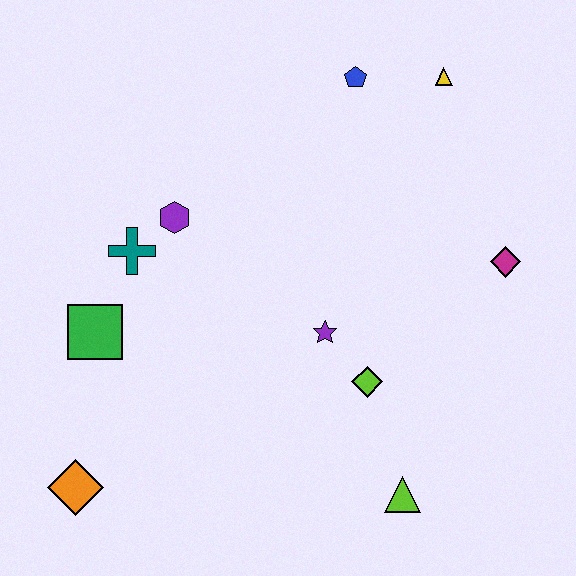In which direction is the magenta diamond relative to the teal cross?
The magenta diamond is to the right of the teal cross.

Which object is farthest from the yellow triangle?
The orange diamond is farthest from the yellow triangle.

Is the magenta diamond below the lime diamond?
No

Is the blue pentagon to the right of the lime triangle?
No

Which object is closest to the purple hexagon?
The teal cross is closest to the purple hexagon.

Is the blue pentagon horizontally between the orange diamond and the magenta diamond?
Yes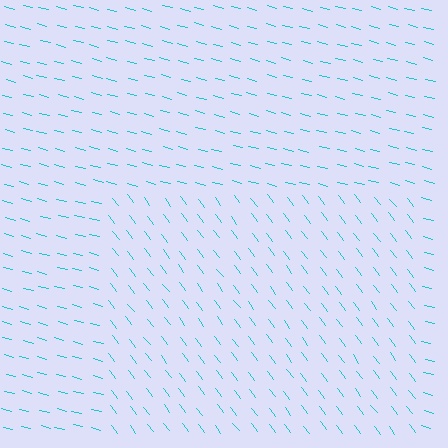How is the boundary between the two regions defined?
The boundary is defined purely by a change in line orientation (approximately 38 degrees difference). All lines are the same color and thickness.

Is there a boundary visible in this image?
Yes, there is a texture boundary formed by a change in line orientation.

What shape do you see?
I see a rectangle.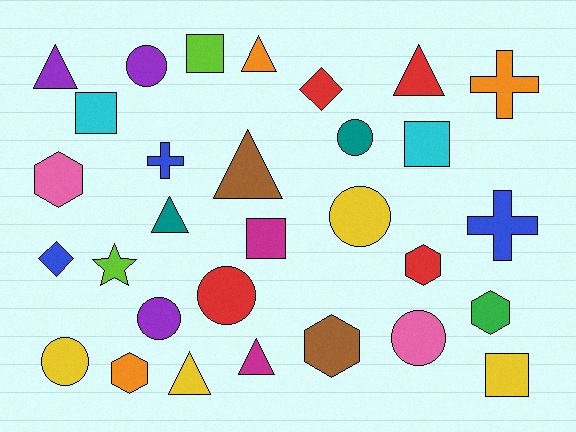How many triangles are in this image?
There are 7 triangles.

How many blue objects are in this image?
There are 3 blue objects.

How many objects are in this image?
There are 30 objects.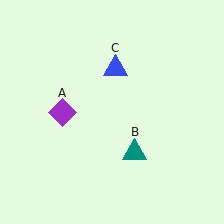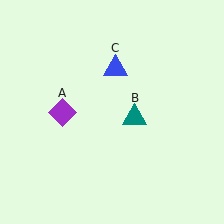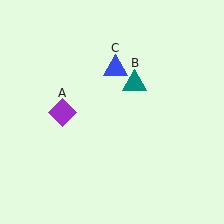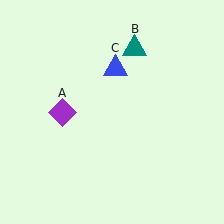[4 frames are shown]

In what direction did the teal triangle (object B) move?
The teal triangle (object B) moved up.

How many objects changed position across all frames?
1 object changed position: teal triangle (object B).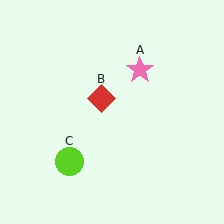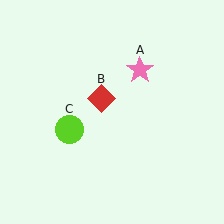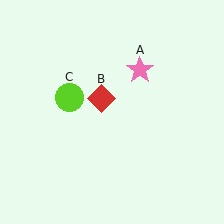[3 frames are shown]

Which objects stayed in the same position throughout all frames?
Pink star (object A) and red diamond (object B) remained stationary.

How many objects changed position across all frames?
1 object changed position: lime circle (object C).